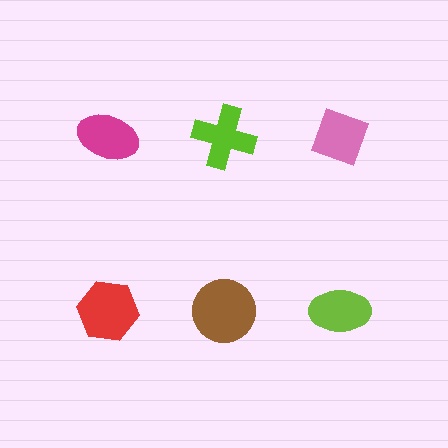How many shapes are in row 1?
3 shapes.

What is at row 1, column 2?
A lime cross.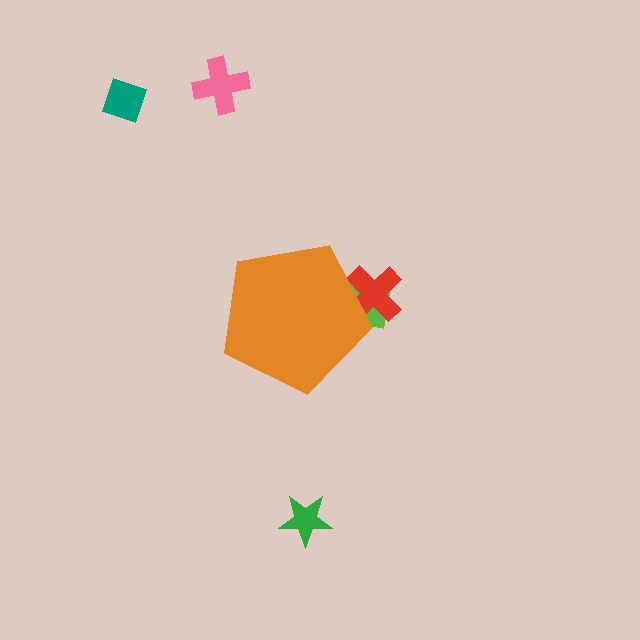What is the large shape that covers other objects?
An orange pentagon.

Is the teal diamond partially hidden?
No, the teal diamond is fully visible.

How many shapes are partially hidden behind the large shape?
2 shapes are partially hidden.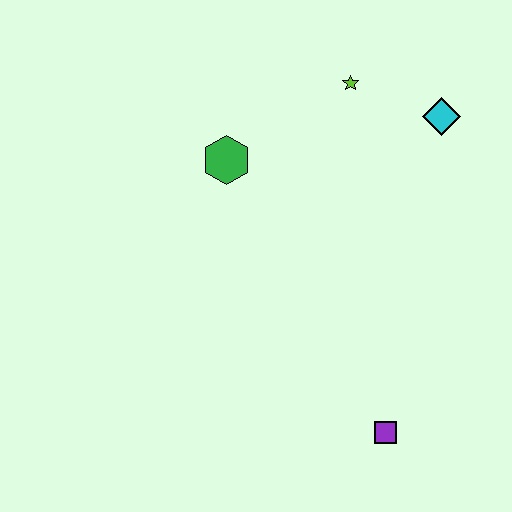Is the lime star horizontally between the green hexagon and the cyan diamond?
Yes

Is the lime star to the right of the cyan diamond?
No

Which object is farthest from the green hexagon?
The purple square is farthest from the green hexagon.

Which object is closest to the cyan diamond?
The lime star is closest to the cyan diamond.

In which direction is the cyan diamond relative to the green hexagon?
The cyan diamond is to the right of the green hexagon.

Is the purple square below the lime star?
Yes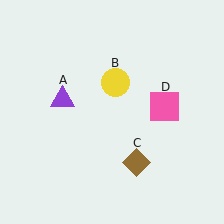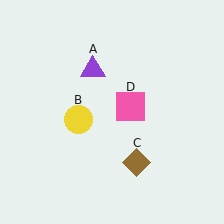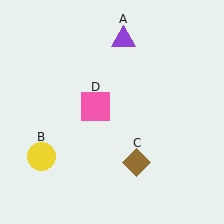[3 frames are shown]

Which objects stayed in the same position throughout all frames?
Brown diamond (object C) remained stationary.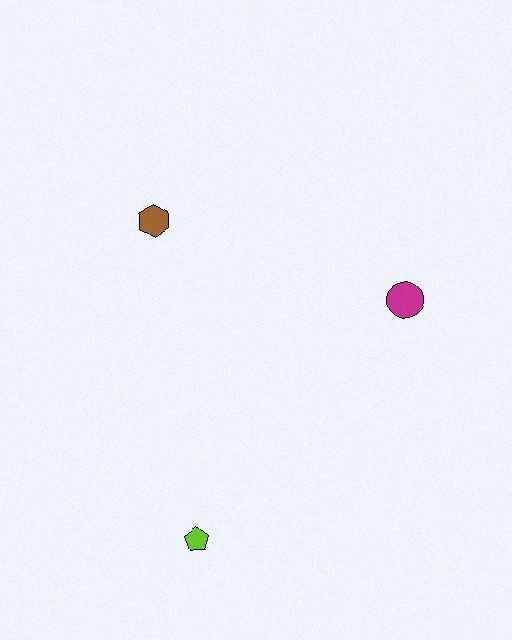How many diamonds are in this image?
There are no diamonds.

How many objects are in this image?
There are 3 objects.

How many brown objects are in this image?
There is 1 brown object.